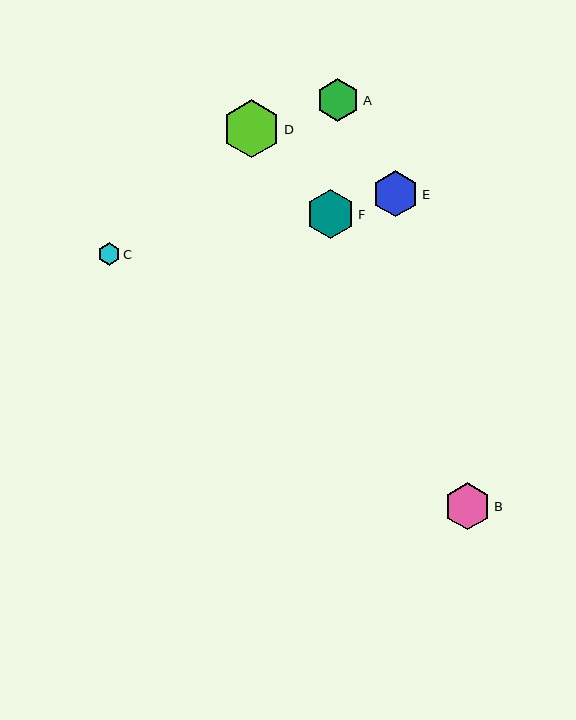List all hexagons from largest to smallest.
From largest to smallest: D, F, B, E, A, C.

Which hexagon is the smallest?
Hexagon C is the smallest with a size of approximately 22 pixels.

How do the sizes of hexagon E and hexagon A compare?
Hexagon E and hexagon A are approximately the same size.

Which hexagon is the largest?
Hexagon D is the largest with a size of approximately 58 pixels.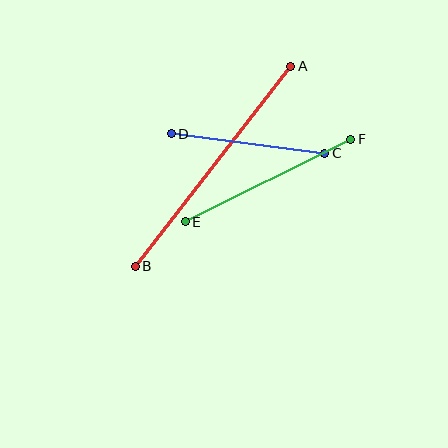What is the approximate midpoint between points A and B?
The midpoint is at approximately (213, 166) pixels.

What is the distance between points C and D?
The distance is approximately 155 pixels.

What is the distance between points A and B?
The distance is approximately 253 pixels.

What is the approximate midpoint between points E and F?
The midpoint is at approximately (268, 180) pixels.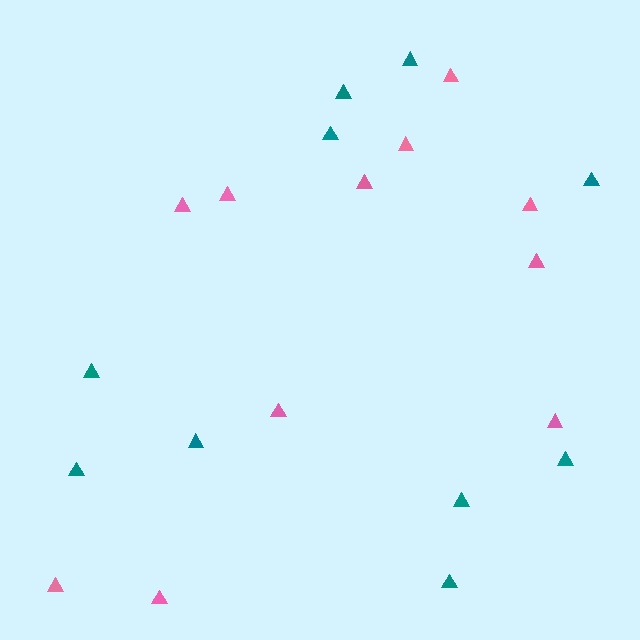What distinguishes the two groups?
There are 2 groups: one group of teal triangles (10) and one group of pink triangles (11).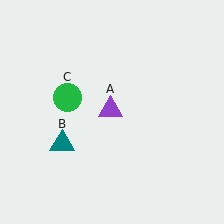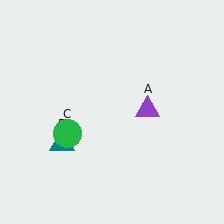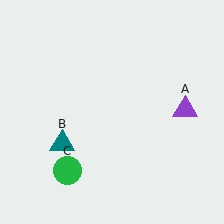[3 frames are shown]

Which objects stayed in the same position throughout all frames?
Teal triangle (object B) remained stationary.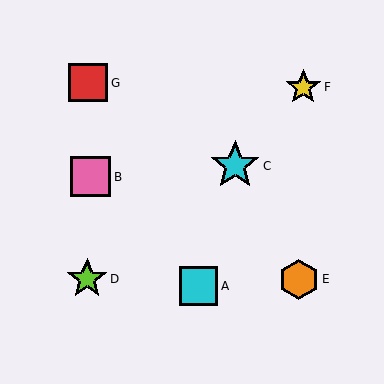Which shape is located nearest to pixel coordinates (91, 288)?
The lime star (labeled D) at (87, 279) is nearest to that location.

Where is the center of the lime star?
The center of the lime star is at (87, 279).